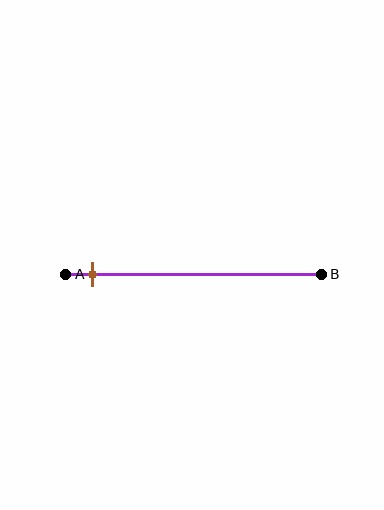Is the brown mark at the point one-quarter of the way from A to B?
No, the mark is at about 10% from A, not at the 25% one-quarter point.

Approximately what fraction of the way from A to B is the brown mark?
The brown mark is approximately 10% of the way from A to B.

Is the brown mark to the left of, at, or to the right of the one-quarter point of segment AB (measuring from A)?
The brown mark is to the left of the one-quarter point of segment AB.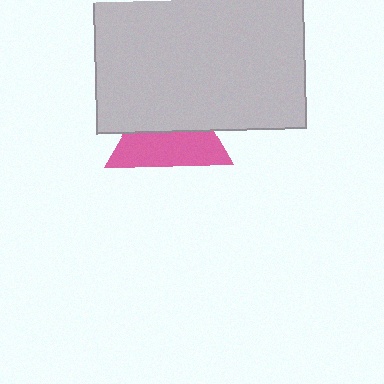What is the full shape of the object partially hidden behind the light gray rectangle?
The partially hidden object is a pink triangle.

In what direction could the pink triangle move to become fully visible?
The pink triangle could move down. That would shift it out from behind the light gray rectangle entirely.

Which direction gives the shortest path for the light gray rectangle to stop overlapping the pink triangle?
Moving up gives the shortest separation.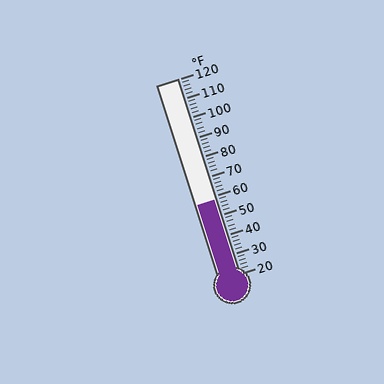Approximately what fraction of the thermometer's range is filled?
The thermometer is filled to approximately 40% of its range.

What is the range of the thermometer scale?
The thermometer scale ranges from 20°F to 120°F.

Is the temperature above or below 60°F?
The temperature is below 60°F.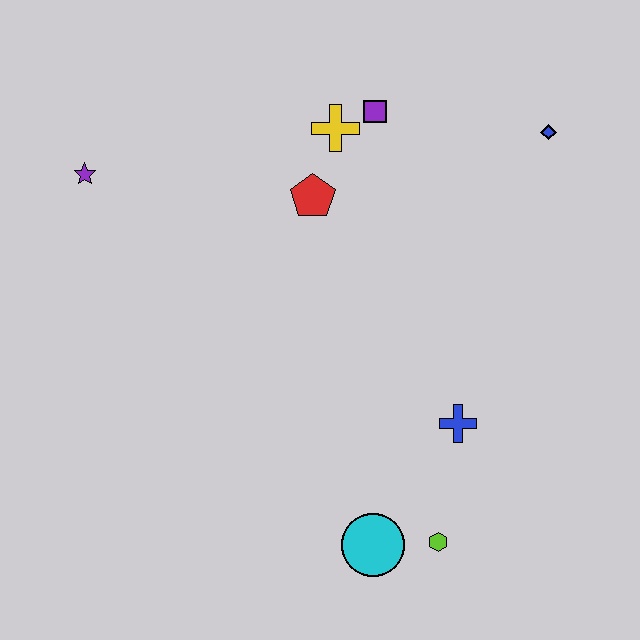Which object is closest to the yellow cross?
The purple square is closest to the yellow cross.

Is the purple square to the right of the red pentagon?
Yes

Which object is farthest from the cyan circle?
The purple star is farthest from the cyan circle.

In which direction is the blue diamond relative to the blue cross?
The blue diamond is above the blue cross.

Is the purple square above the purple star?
Yes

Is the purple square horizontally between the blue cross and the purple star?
Yes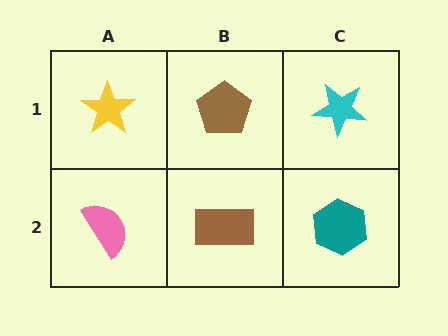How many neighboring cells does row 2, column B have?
3.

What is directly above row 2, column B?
A brown pentagon.